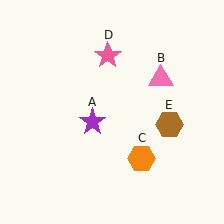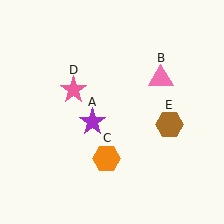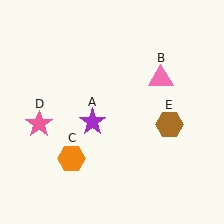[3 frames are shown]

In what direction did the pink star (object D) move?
The pink star (object D) moved down and to the left.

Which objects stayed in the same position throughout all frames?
Purple star (object A) and pink triangle (object B) and brown hexagon (object E) remained stationary.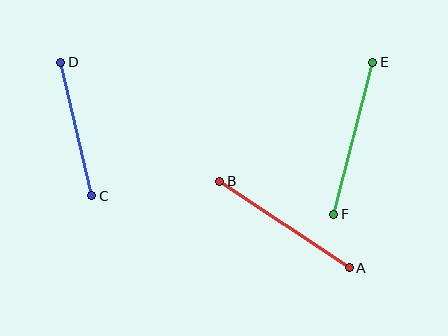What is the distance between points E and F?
The distance is approximately 157 pixels.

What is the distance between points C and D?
The distance is approximately 137 pixels.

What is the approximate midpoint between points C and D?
The midpoint is at approximately (76, 129) pixels.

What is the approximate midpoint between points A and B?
The midpoint is at approximately (285, 225) pixels.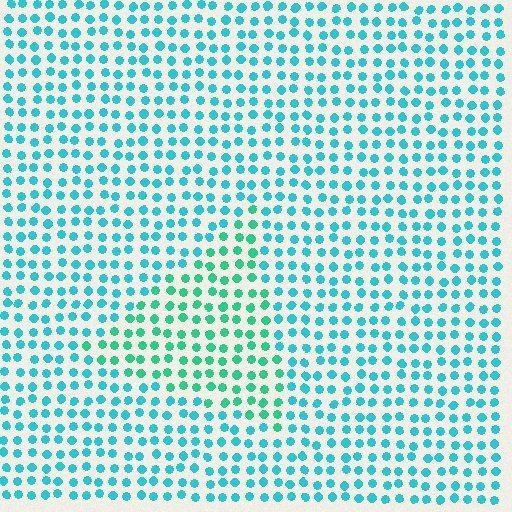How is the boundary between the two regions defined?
The boundary is defined purely by a slight shift in hue (about 27 degrees). Spacing, size, and orientation are identical on both sides.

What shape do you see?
I see a triangle.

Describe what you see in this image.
The image is filled with small cyan elements in a uniform arrangement. A triangle-shaped region is visible where the elements are tinted to a slightly different hue, forming a subtle color boundary.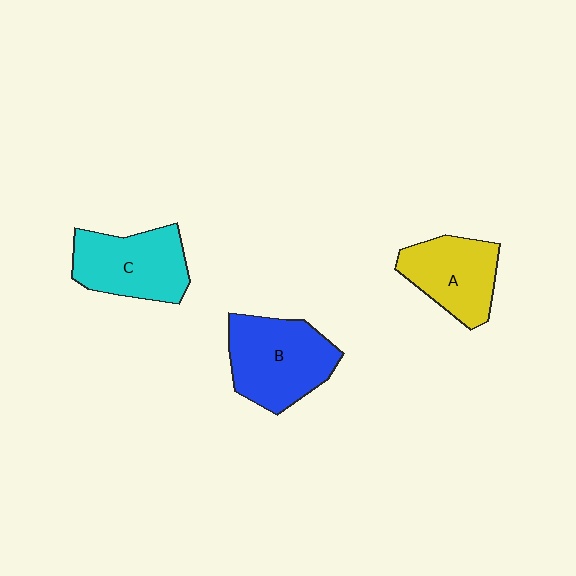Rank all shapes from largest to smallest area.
From largest to smallest: B (blue), C (cyan), A (yellow).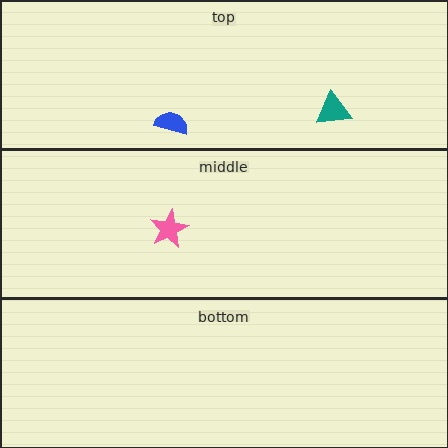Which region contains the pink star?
The middle region.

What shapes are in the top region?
The teal triangle, the blue semicircle.